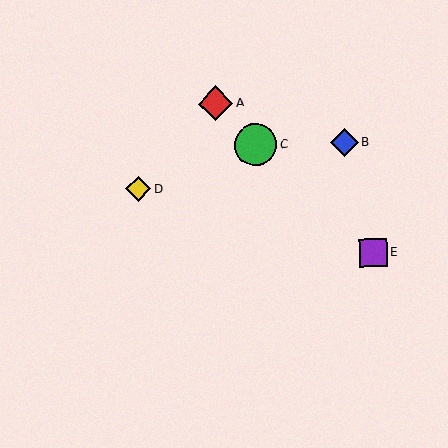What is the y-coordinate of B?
Object B is at y≈143.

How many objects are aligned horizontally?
2 objects (B, C) are aligned horizontally.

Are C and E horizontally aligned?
No, C is at y≈145 and E is at y≈253.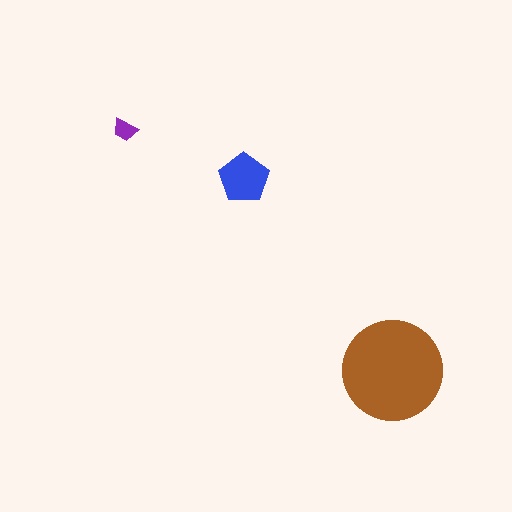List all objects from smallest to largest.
The purple trapezoid, the blue pentagon, the brown circle.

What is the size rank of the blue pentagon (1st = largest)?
2nd.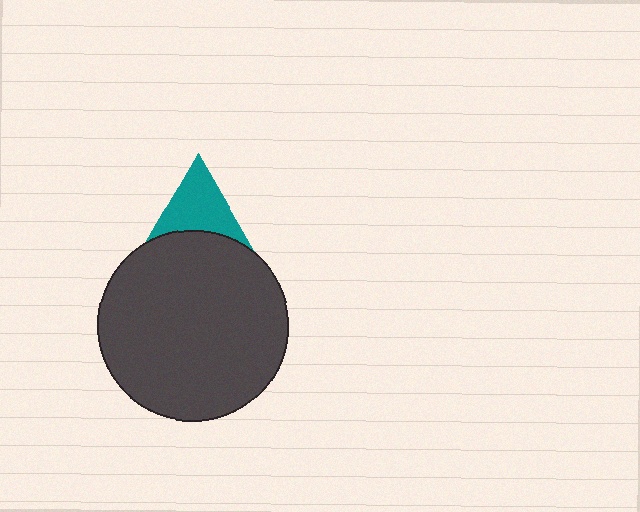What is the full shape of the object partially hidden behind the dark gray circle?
The partially hidden object is a teal triangle.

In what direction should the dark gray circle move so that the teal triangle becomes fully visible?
The dark gray circle should move down. That is the shortest direction to clear the overlap and leave the teal triangle fully visible.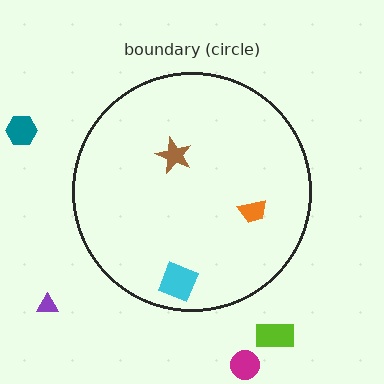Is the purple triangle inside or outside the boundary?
Outside.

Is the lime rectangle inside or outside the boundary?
Outside.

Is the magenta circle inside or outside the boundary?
Outside.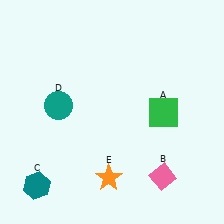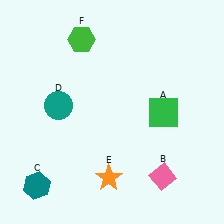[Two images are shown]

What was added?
A green hexagon (F) was added in Image 2.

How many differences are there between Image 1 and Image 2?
There is 1 difference between the two images.